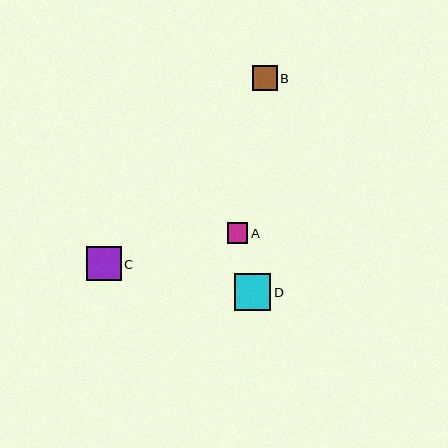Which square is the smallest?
Square A is the smallest with a size of approximately 20 pixels.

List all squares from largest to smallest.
From largest to smallest: D, C, B, A.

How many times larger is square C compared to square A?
Square C is approximately 1.7 times the size of square A.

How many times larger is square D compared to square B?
Square D is approximately 1.5 times the size of square B.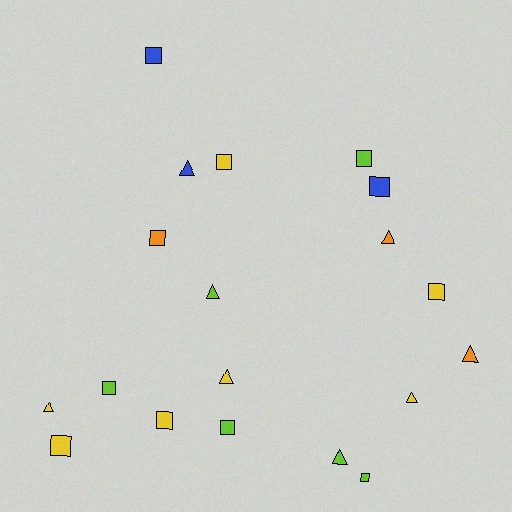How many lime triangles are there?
There are 2 lime triangles.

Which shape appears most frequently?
Square, with 11 objects.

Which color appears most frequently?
Yellow, with 7 objects.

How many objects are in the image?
There are 19 objects.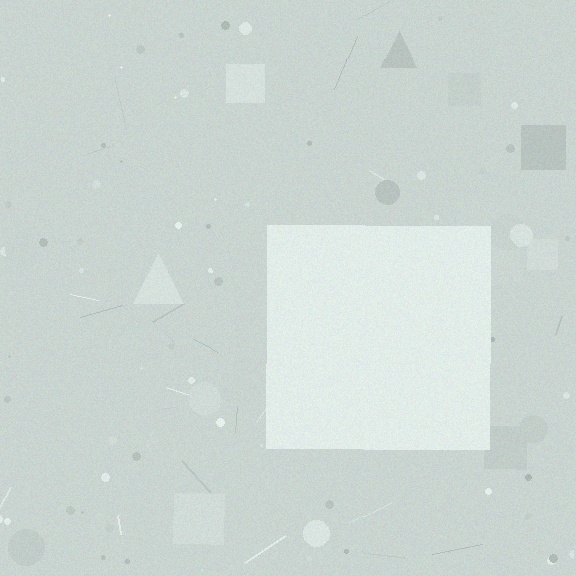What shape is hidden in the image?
A square is hidden in the image.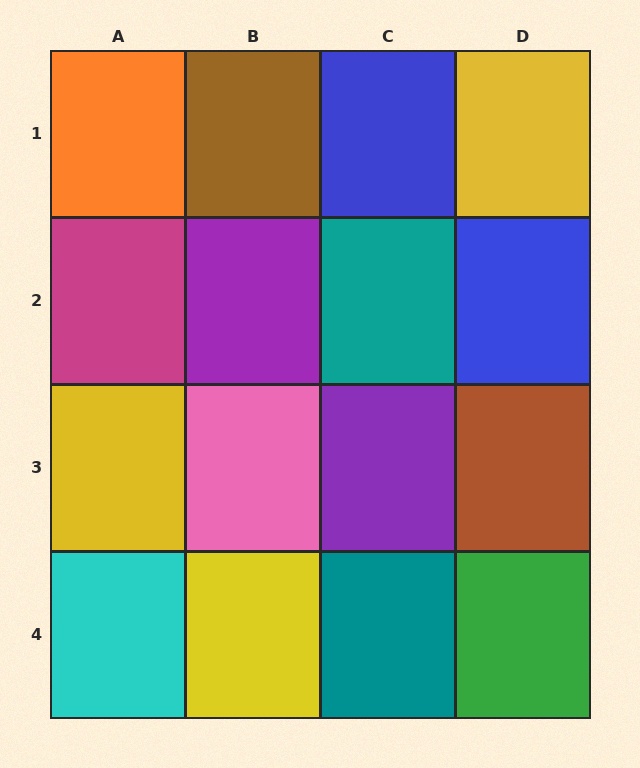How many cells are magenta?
1 cell is magenta.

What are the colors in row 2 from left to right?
Magenta, purple, teal, blue.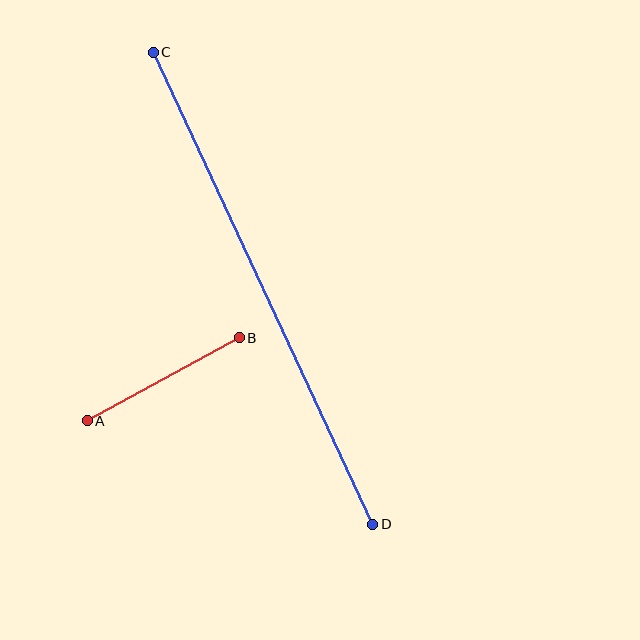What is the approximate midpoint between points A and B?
The midpoint is at approximately (163, 379) pixels.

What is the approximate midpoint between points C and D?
The midpoint is at approximately (263, 288) pixels.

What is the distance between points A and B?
The distance is approximately 173 pixels.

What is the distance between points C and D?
The distance is approximately 520 pixels.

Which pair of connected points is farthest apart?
Points C and D are farthest apart.